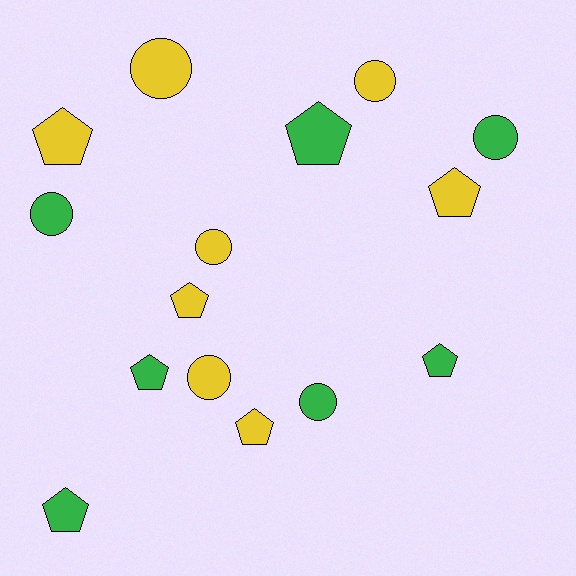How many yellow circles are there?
There are 4 yellow circles.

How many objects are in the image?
There are 15 objects.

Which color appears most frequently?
Yellow, with 8 objects.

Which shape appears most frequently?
Pentagon, with 8 objects.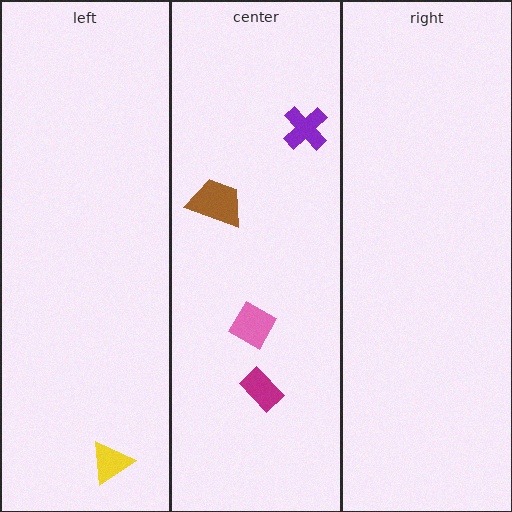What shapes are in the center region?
The brown trapezoid, the magenta rectangle, the pink diamond, the purple cross.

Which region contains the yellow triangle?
The left region.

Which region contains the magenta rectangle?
The center region.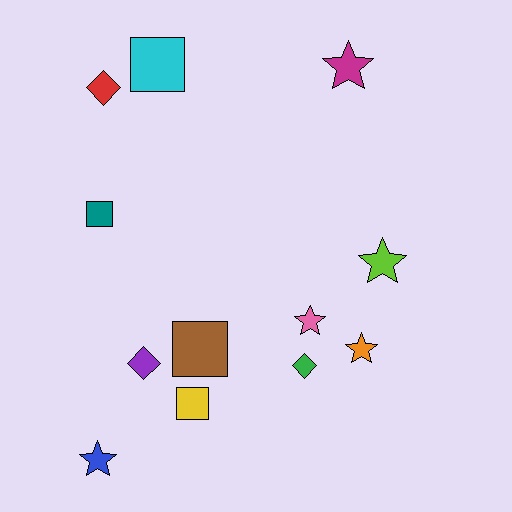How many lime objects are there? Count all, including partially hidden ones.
There is 1 lime object.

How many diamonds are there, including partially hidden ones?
There are 3 diamonds.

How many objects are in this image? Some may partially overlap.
There are 12 objects.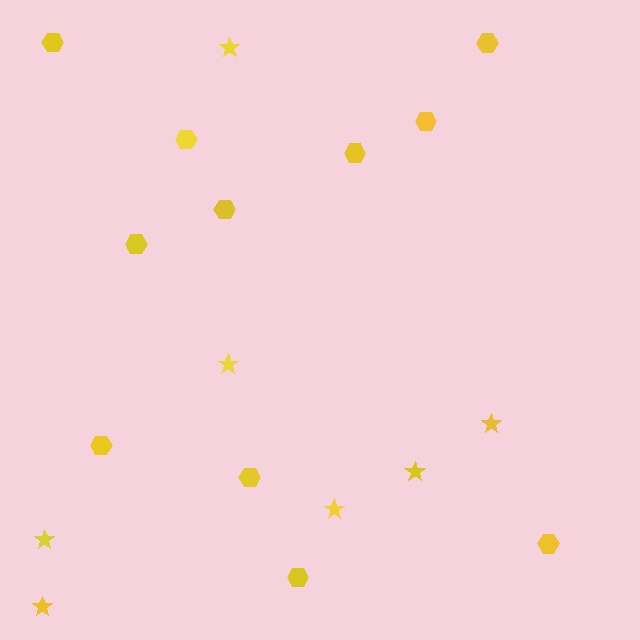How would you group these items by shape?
There are 2 groups: one group of stars (7) and one group of hexagons (11).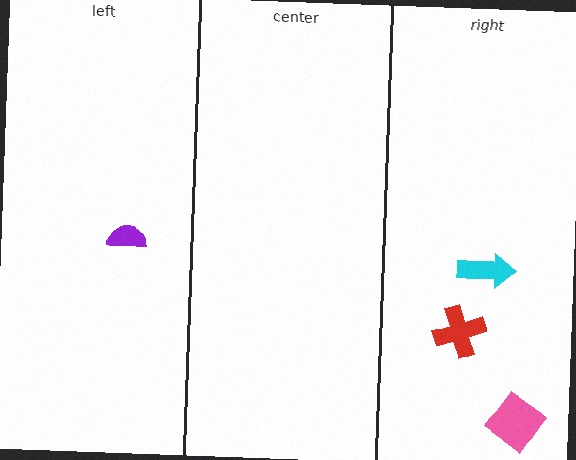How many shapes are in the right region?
3.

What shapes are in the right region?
The red cross, the pink diamond, the cyan arrow.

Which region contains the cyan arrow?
The right region.